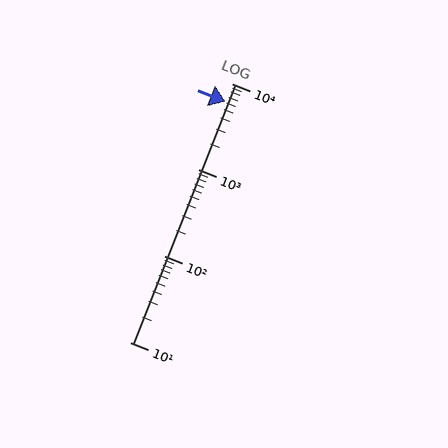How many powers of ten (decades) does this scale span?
The scale spans 3 decades, from 10 to 10000.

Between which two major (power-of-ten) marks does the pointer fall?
The pointer is between 1000 and 10000.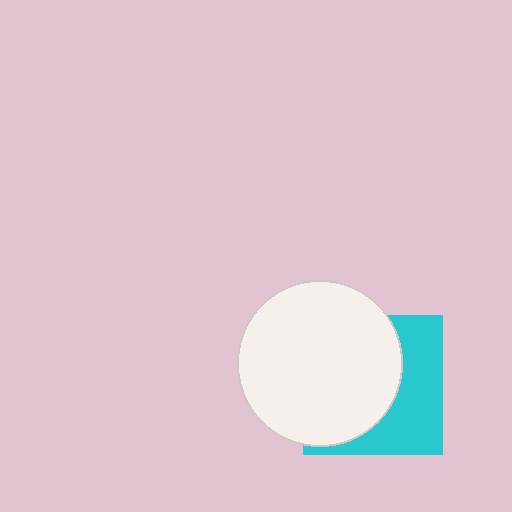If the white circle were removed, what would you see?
You would see the complete cyan square.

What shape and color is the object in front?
The object in front is a white circle.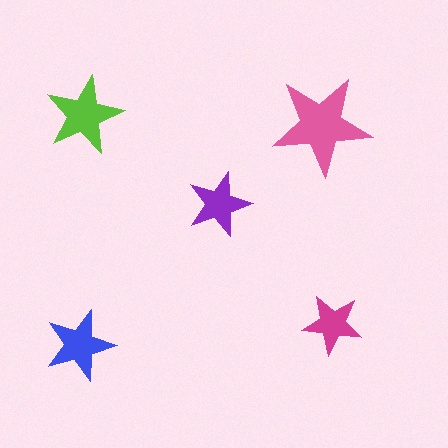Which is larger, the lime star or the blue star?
The lime one.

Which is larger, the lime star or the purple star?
The lime one.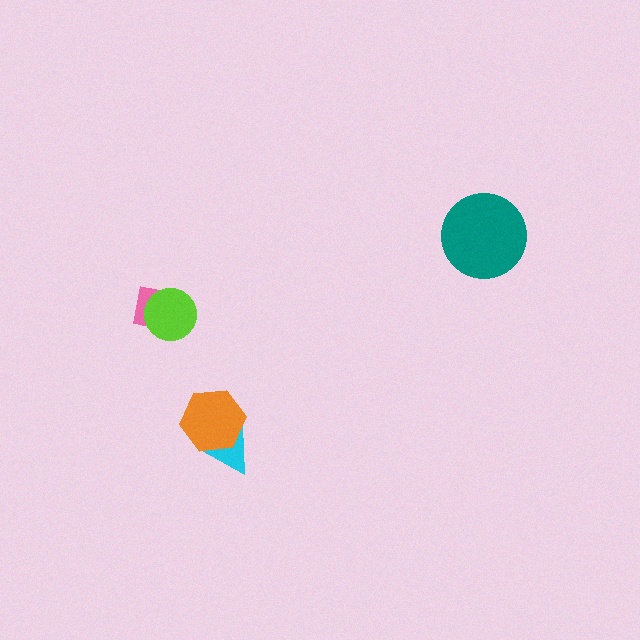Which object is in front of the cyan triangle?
The orange hexagon is in front of the cyan triangle.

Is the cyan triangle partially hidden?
Yes, it is partially covered by another shape.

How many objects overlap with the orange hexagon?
1 object overlaps with the orange hexagon.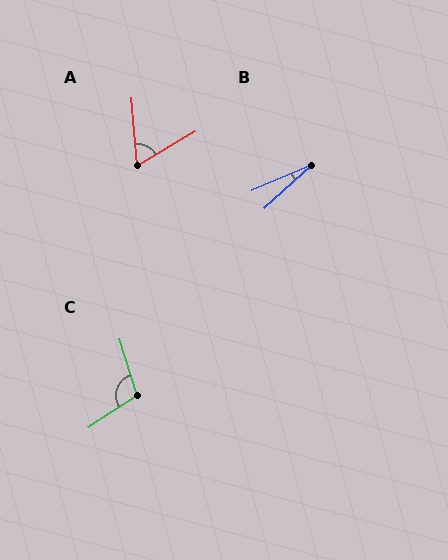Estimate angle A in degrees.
Approximately 64 degrees.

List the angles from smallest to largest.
B (19°), A (64°), C (106°).